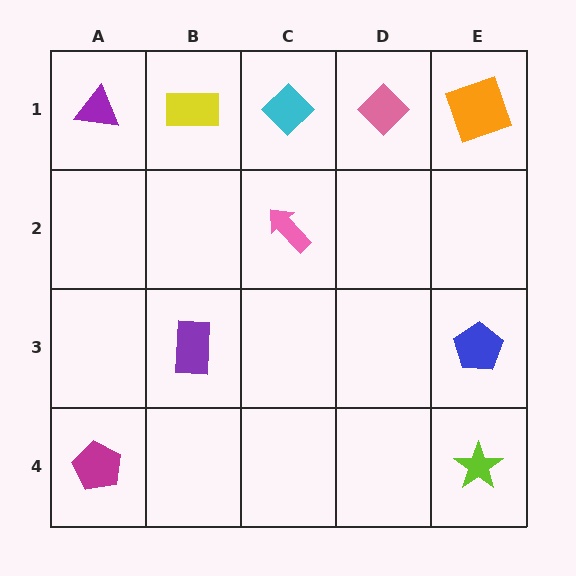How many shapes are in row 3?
2 shapes.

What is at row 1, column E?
An orange square.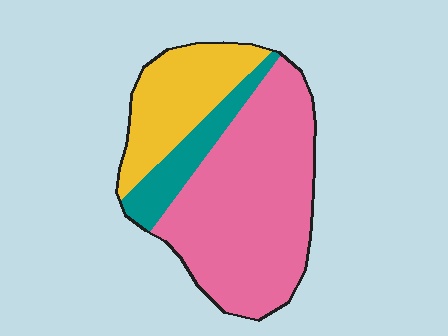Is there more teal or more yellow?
Yellow.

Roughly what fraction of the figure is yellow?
Yellow takes up between a sixth and a third of the figure.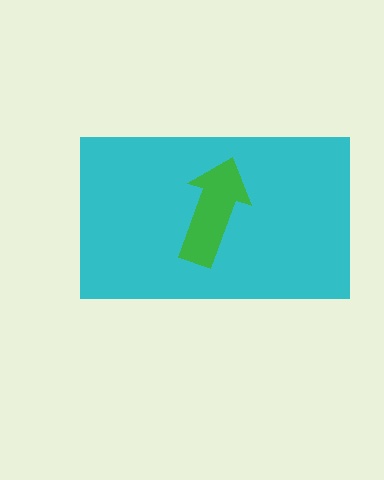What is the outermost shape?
The cyan rectangle.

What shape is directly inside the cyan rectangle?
The green arrow.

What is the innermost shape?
The green arrow.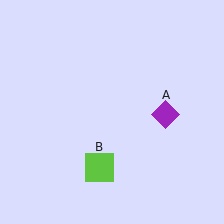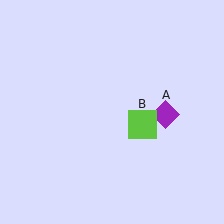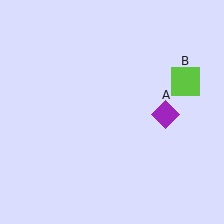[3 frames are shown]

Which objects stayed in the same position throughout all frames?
Purple diamond (object A) remained stationary.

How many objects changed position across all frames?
1 object changed position: lime square (object B).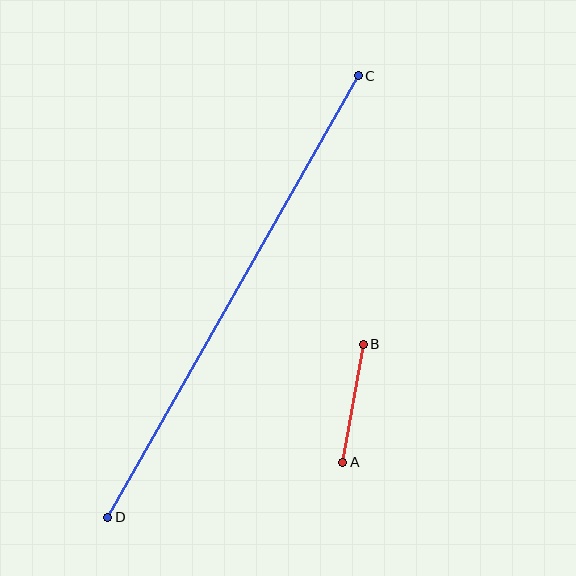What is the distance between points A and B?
The distance is approximately 120 pixels.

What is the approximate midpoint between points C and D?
The midpoint is at approximately (233, 296) pixels.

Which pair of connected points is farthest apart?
Points C and D are farthest apart.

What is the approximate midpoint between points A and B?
The midpoint is at approximately (353, 403) pixels.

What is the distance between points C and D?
The distance is approximately 508 pixels.